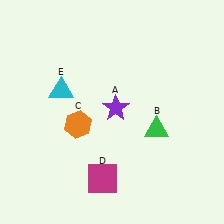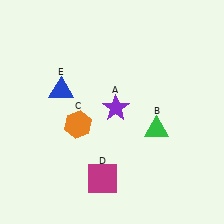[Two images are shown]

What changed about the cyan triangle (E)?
In Image 1, E is cyan. In Image 2, it changed to blue.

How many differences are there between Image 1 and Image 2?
There is 1 difference between the two images.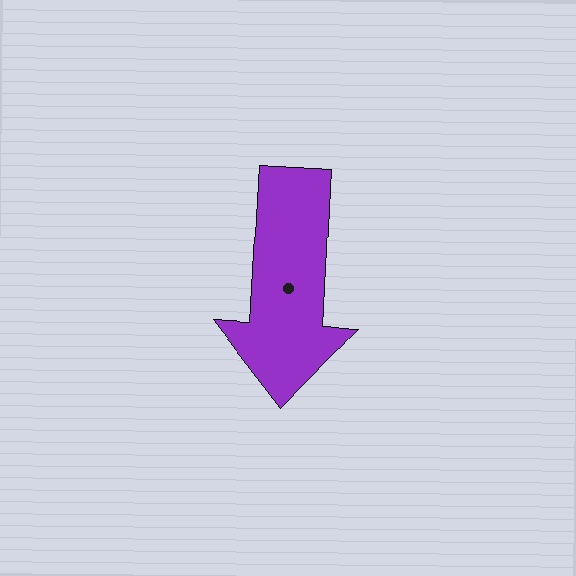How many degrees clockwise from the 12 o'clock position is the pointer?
Approximately 183 degrees.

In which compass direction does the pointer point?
South.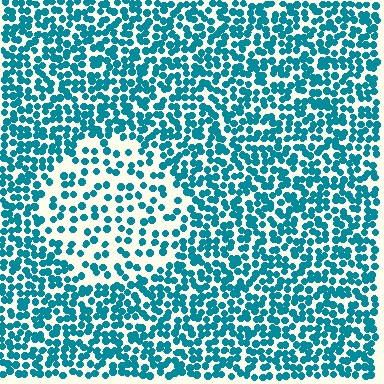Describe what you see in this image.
The image contains small teal elements arranged at two different densities. A circle-shaped region is visible where the elements are less densely packed than the surrounding area.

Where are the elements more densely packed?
The elements are more densely packed outside the circle boundary.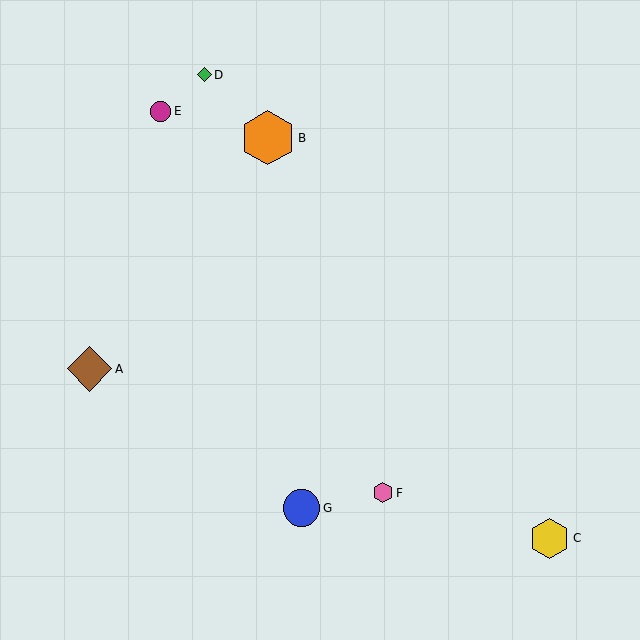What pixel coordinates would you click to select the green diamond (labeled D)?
Click at (204, 75) to select the green diamond D.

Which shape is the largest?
The orange hexagon (labeled B) is the largest.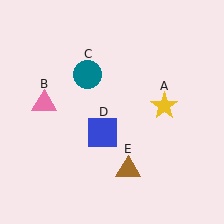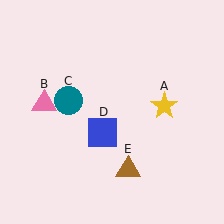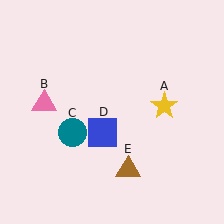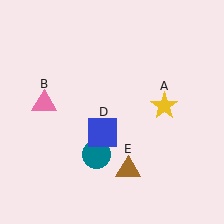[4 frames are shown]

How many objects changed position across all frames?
1 object changed position: teal circle (object C).